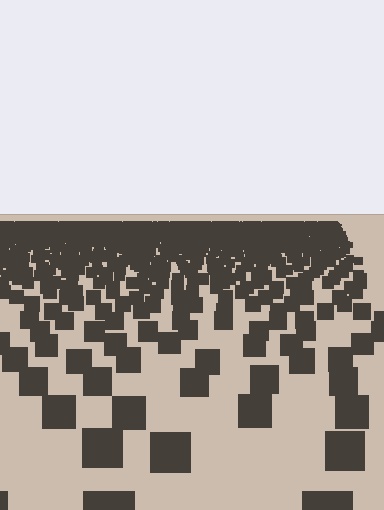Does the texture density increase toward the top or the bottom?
Density increases toward the top.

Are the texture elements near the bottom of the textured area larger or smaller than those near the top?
Larger. Near the bottom, elements are closer to the viewer and appear at a bigger on-screen size.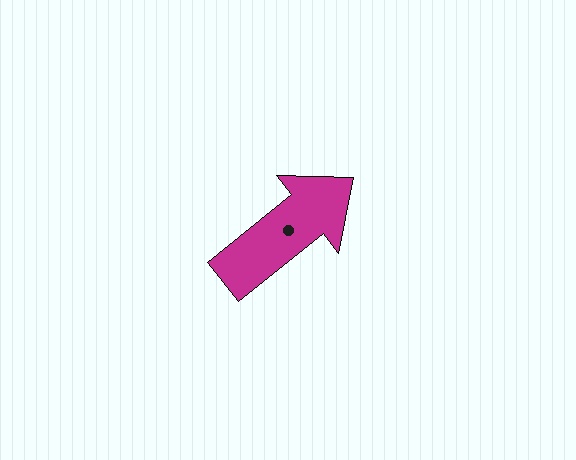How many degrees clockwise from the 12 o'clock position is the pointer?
Approximately 51 degrees.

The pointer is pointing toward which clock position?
Roughly 2 o'clock.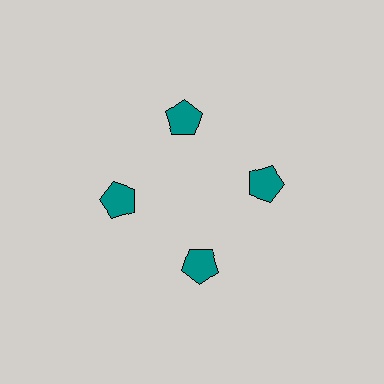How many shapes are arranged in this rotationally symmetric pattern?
There are 4 shapes, arranged in 4 groups of 1.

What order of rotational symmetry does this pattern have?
This pattern has 4-fold rotational symmetry.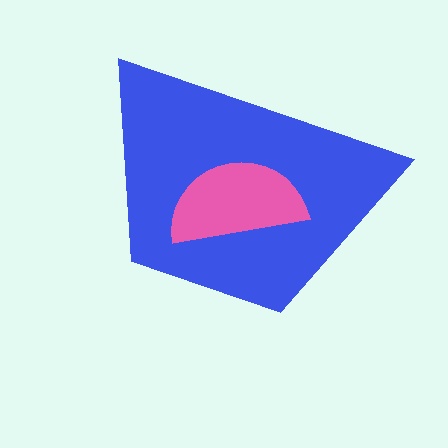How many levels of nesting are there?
2.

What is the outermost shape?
The blue trapezoid.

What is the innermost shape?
The pink semicircle.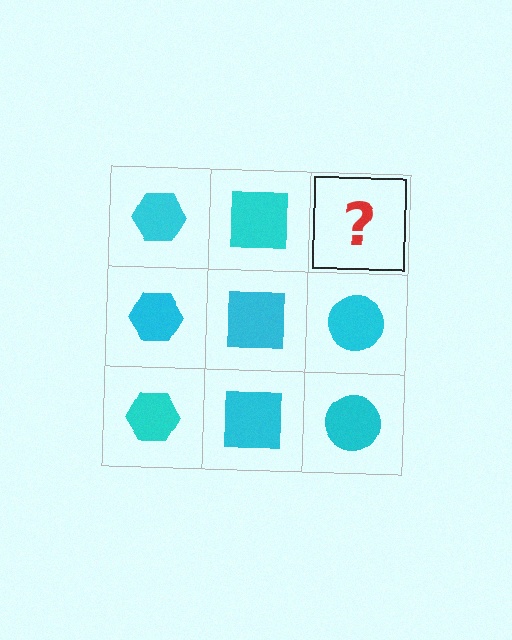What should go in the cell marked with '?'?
The missing cell should contain a cyan circle.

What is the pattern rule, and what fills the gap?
The rule is that each column has a consistent shape. The gap should be filled with a cyan circle.